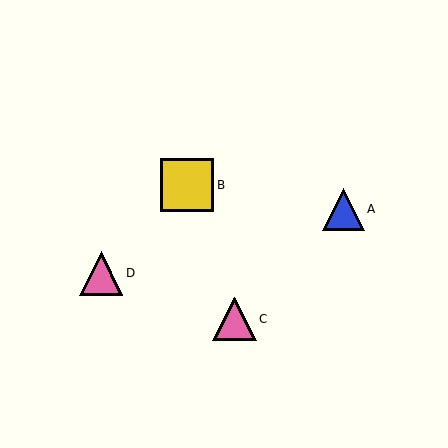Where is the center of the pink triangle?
The center of the pink triangle is at (234, 319).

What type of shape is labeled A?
Shape A is a blue triangle.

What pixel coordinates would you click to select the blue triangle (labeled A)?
Click at (343, 209) to select the blue triangle A.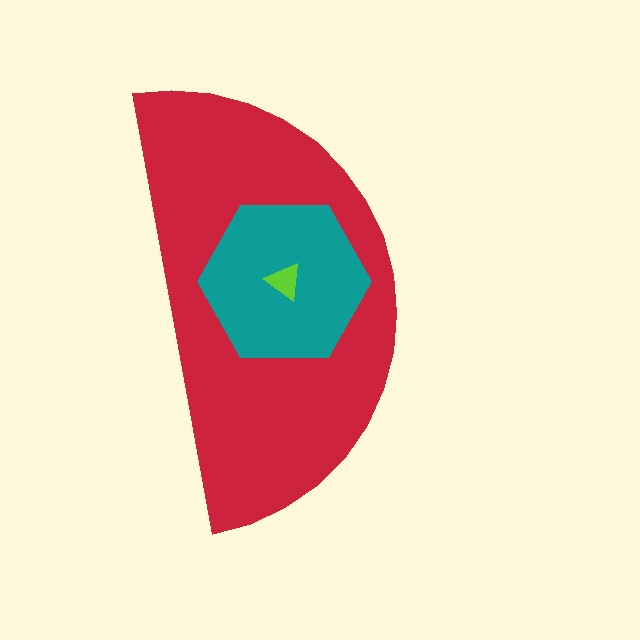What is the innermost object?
The lime triangle.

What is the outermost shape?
The red semicircle.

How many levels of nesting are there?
3.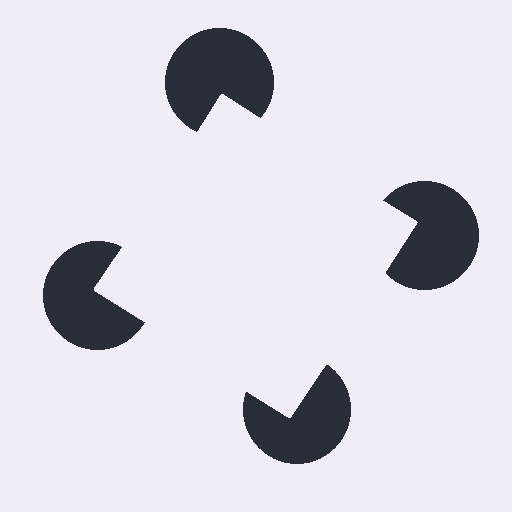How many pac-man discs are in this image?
There are 4 — one at each vertex of the illusory square.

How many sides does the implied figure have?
4 sides.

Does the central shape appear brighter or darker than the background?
It typically appears slightly brighter than the background, even though no actual brightness change is drawn.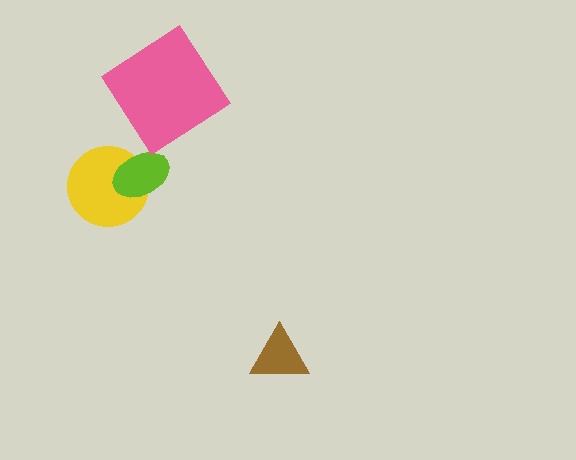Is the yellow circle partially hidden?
Yes, it is partially covered by another shape.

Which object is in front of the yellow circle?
The lime ellipse is in front of the yellow circle.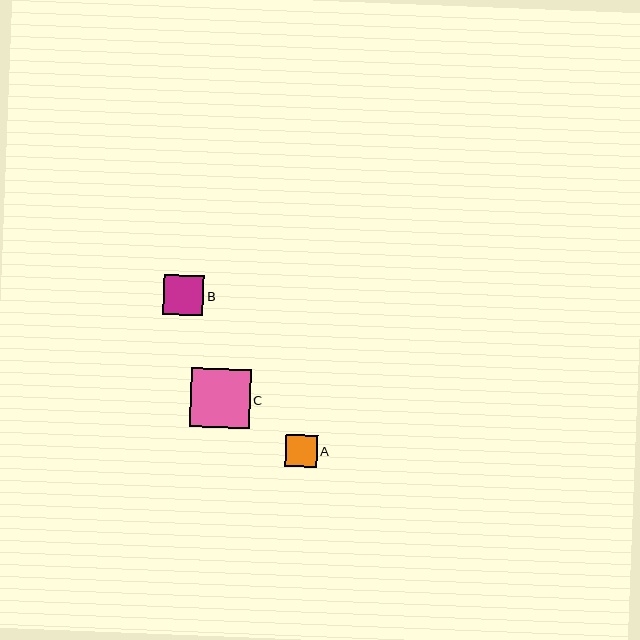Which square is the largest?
Square C is the largest with a size of approximately 59 pixels.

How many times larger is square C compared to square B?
Square C is approximately 1.5 times the size of square B.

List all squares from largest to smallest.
From largest to smallest: C, B, A.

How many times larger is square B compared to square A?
Square B is approximately 1.3 times the size of square A.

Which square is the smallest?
Square A is the smallest with a size of approximately 32 pixels.